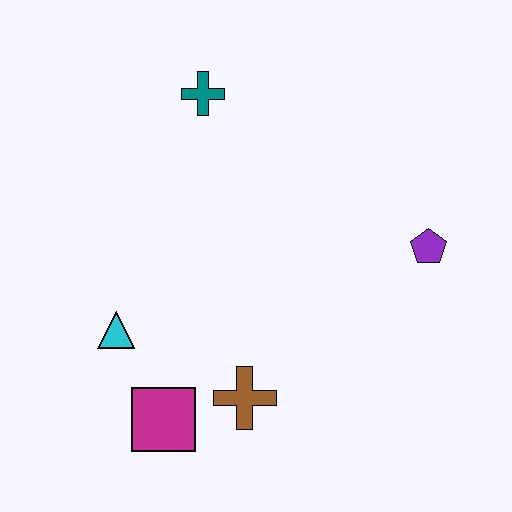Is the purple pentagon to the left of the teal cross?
No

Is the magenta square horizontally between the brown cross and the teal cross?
No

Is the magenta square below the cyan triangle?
Yes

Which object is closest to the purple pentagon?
The brown cross is closest to the purple pentagon.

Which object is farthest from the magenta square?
The teal cross is farthest from the magenta square.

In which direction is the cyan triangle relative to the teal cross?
The cyan triangle is below the teal cross.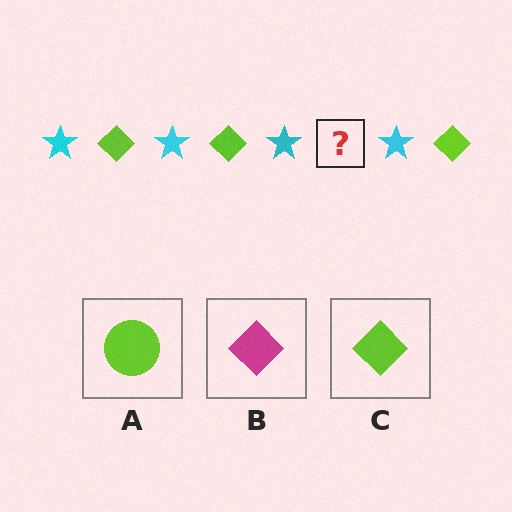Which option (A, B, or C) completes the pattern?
C.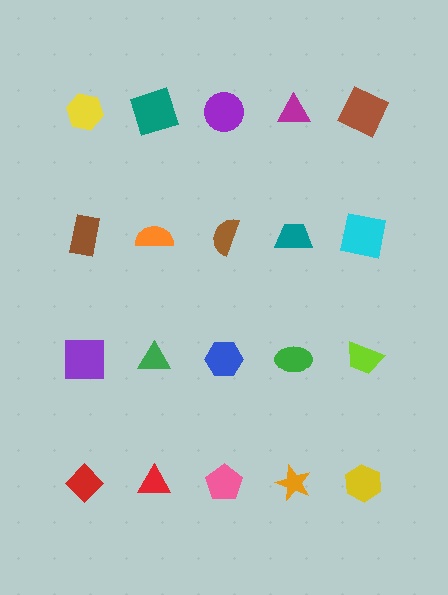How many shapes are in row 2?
5 shapes.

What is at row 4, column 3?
A pink pentagon.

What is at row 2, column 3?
A brown semicircle.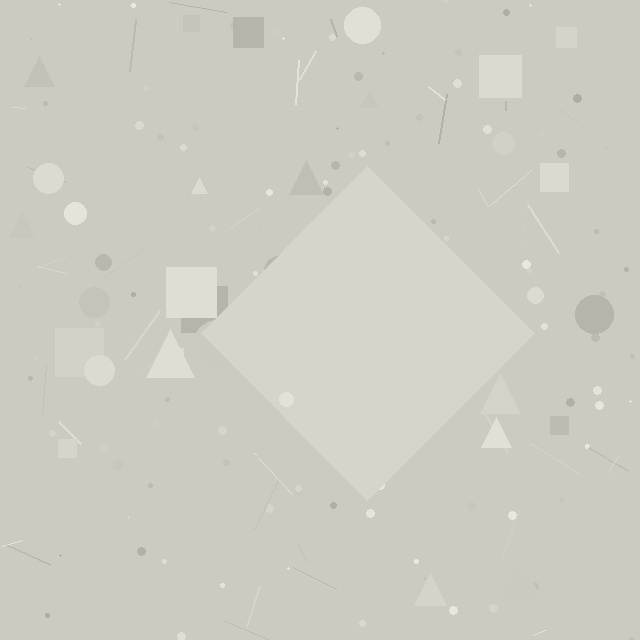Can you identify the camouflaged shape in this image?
The camouflaged shape is a diamond.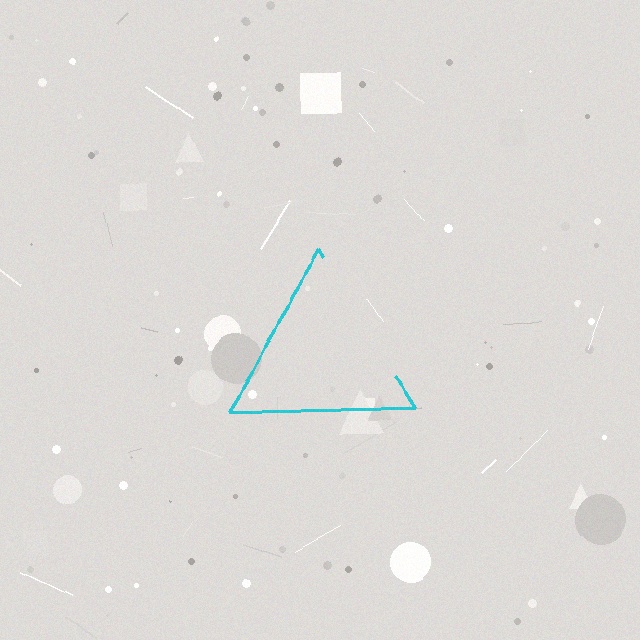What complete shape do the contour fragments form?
The contour fragments form a triangle.